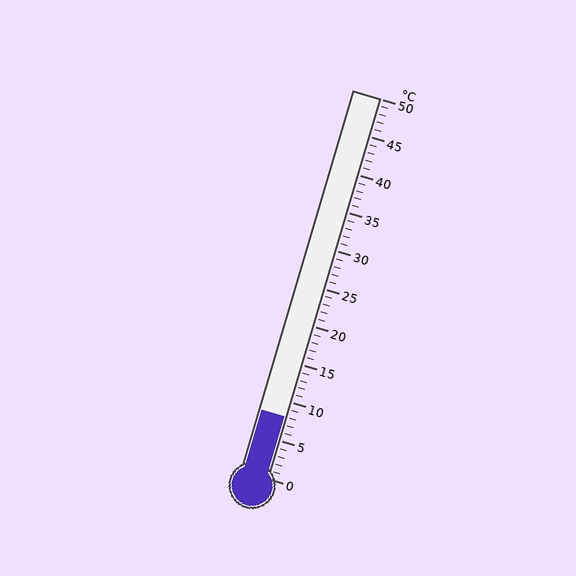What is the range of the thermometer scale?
The thermometer scale ranges from 0°C to 50°C.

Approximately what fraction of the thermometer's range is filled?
The thermometer is filled to approximately 15% of its range.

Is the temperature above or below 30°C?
The temperature is below 30°C.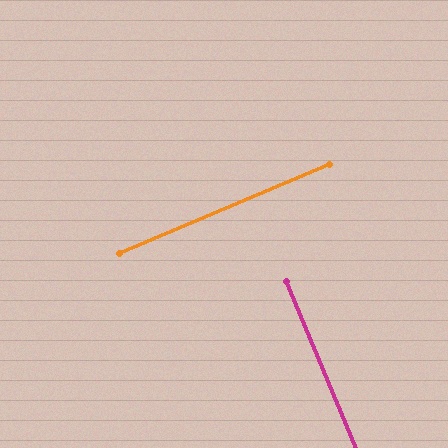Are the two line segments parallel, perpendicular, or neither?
Perpendicular — they meet at approximately 90°.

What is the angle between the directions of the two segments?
Approximately 90 degrees.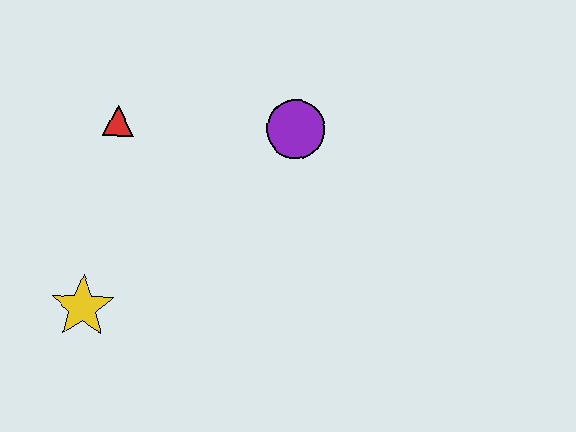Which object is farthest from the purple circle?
The yellow star is farthest from the purple circle.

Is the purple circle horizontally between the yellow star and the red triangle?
No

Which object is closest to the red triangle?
The purple circle is closest to the red triangle.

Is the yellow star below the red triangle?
Yes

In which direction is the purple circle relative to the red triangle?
The purple circle is to the right of the red triangle.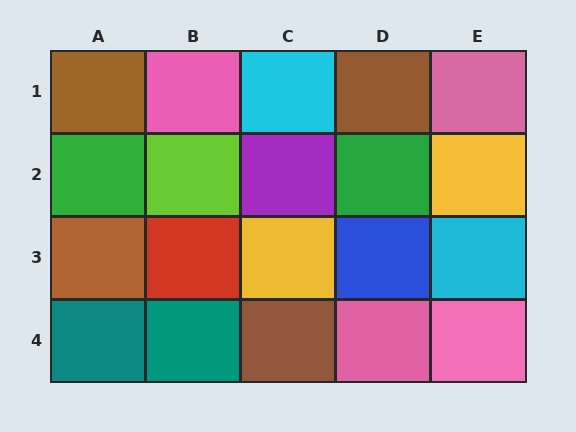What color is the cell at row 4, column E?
Pink.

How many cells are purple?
1 cell is purple.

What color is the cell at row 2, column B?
Lime.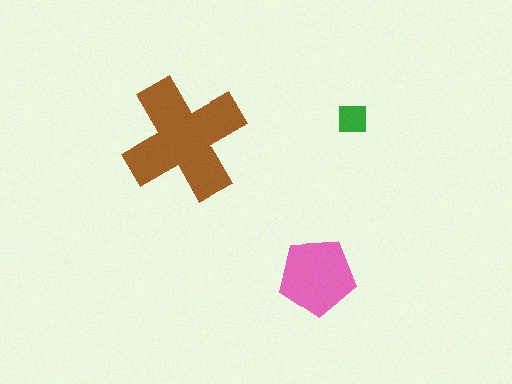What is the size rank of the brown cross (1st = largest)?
1st.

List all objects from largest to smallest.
The brown cross, the pink pentagon, the green square.